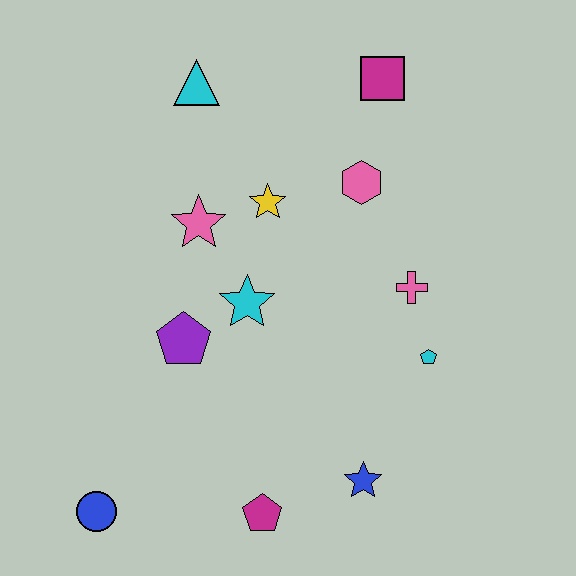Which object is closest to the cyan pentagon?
The pink cross is closest to the cyan pentagon.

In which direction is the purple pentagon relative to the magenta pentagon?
The purple pentagon is above the magenta pentagon.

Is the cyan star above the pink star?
No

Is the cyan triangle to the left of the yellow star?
Yes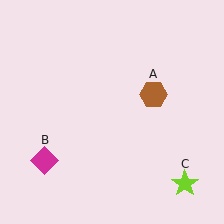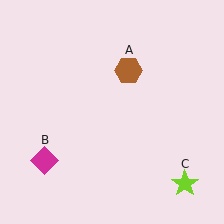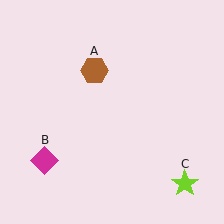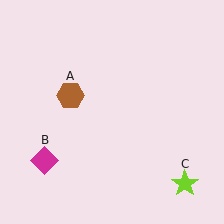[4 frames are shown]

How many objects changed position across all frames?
1 object changed position: brown hexagon (object A).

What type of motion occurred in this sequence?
The brown hexagon (object A) rotated counterclockwise around the center of the scene.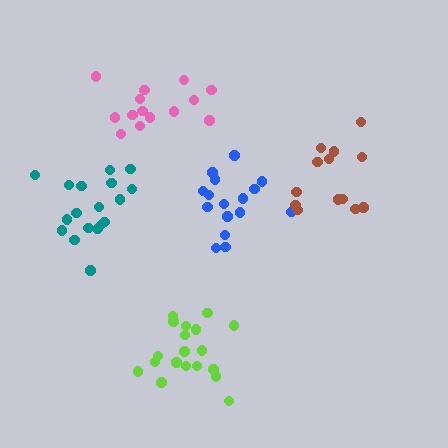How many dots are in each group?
Group 1: 16 dots, Group 2: 19 dots, Group 3: 14 dots, Group 4: 13 dots, Group 5: 18 dots (80 total).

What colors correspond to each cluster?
The clusters are colored: blue, lime, pink, brown, teal.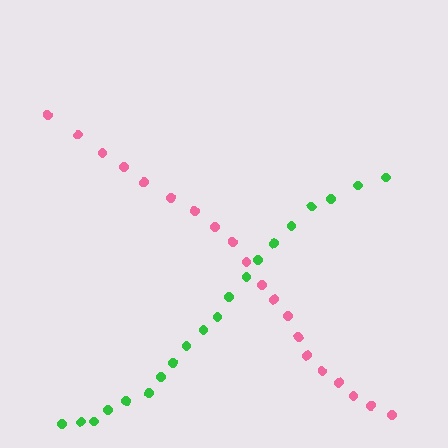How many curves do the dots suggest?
There are 2 distinct paths.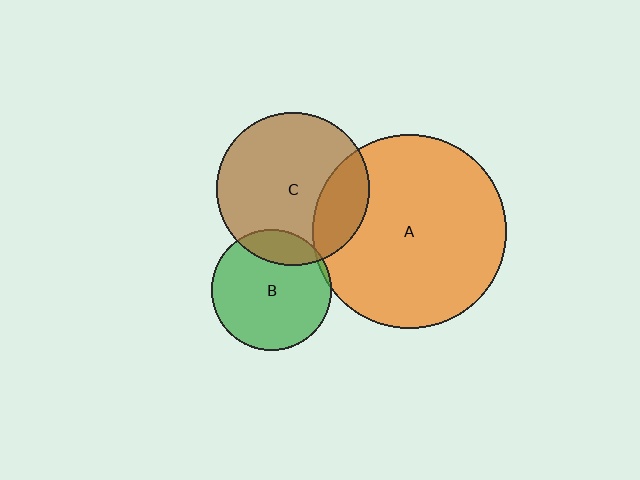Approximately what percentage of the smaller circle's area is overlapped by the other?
Approximately 5%.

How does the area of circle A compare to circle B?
Approximately 2.6 times.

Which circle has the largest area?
Circle A (orange).